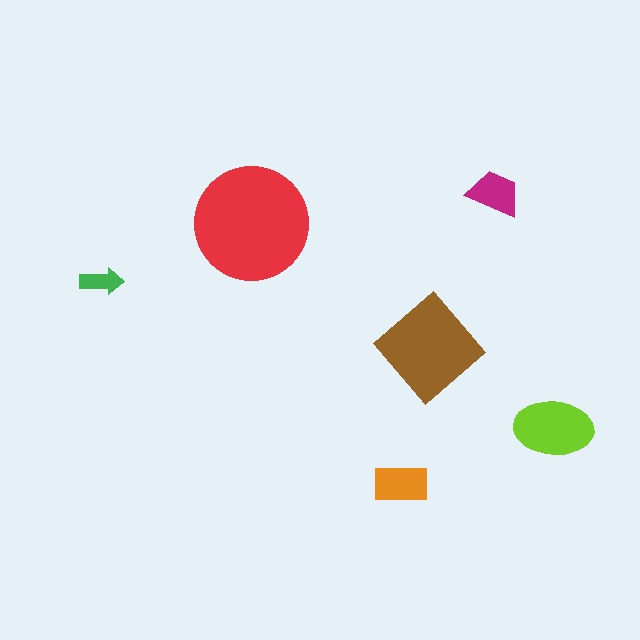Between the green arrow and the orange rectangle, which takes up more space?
The orange rectangle.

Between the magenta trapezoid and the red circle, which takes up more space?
The red circle.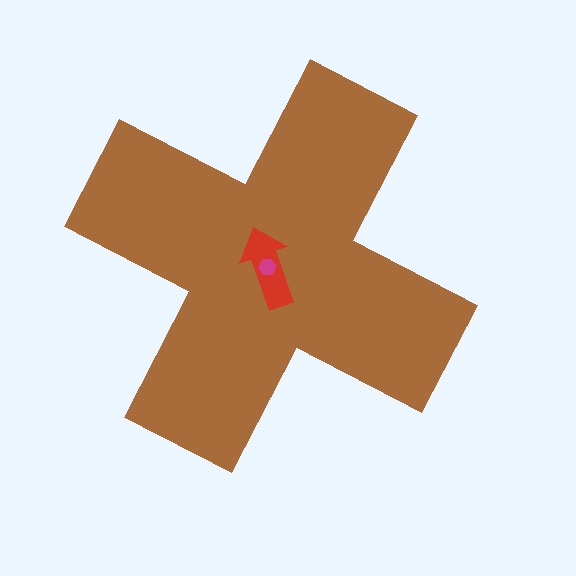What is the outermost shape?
The brown cross.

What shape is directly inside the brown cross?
The red arrow.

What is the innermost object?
The magenta hexagon.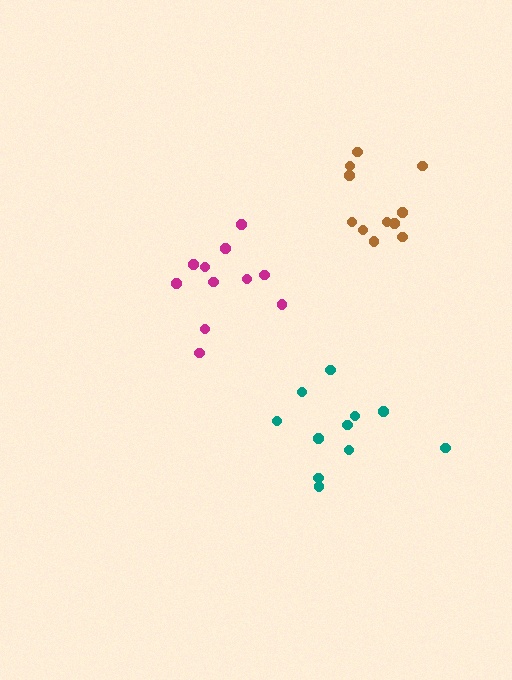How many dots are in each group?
Group 1: 11 dots, Group 2: 11 dots, Group 3: 11 dots (33 total).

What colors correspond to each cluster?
The clusters are colored: magenta, brown, teal.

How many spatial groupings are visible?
There are 3 spatial groupings.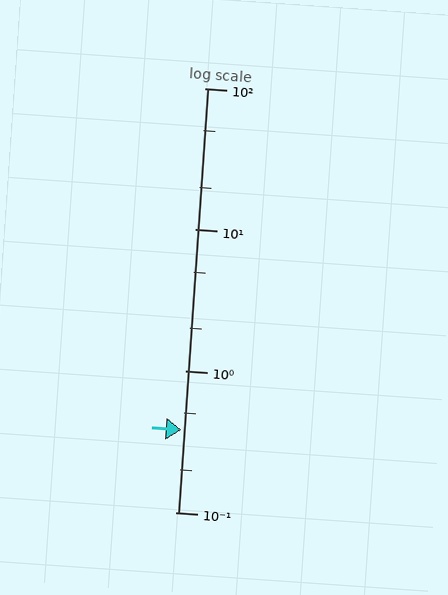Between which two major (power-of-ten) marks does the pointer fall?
The pointer is between 0.1 and 1.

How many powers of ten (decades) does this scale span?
The scale spans 3 decades, from 0.1 to 100.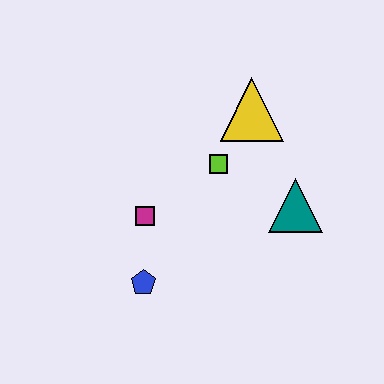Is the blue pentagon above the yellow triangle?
No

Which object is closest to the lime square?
The yellow triangle is closest to the lime square.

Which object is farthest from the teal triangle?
The blue pentagon is farthest from the teal triangle.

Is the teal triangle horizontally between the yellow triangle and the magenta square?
No